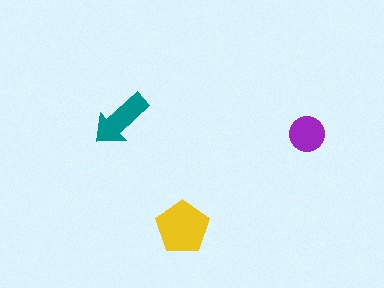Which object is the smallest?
The purple circle.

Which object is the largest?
The yellow pentagon.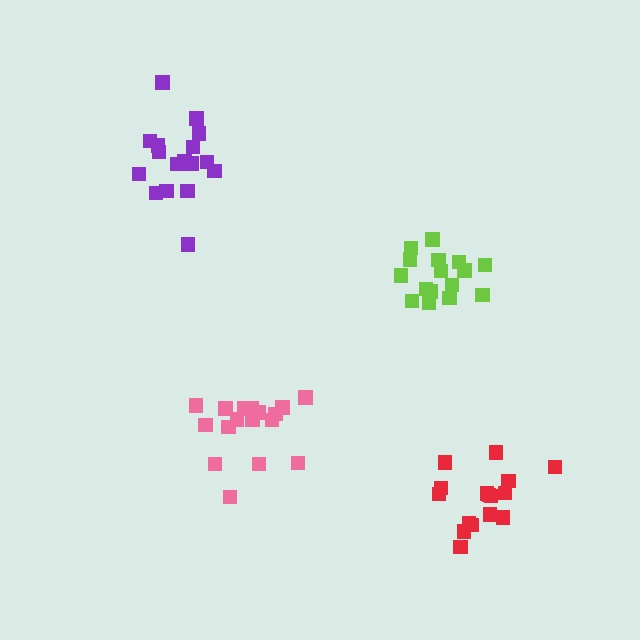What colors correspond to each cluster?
The clusters are colored: pink, purple, lime, red.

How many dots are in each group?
Group 1: 17 dots, Group 2: 17 dots, Group 3: 16 dots, Group 4: 16 dots (66 total).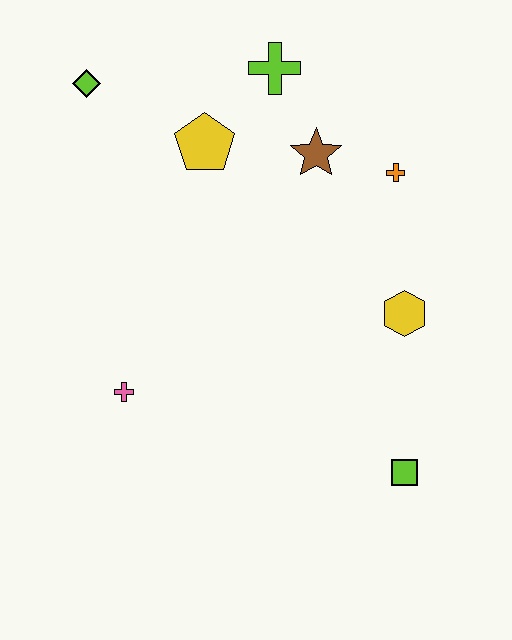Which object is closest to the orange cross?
The brown star is closest to the orange cross.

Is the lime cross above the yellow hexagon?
Yes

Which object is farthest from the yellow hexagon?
The lime diamond is farthest from the yellow hexagon.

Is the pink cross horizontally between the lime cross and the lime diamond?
Yes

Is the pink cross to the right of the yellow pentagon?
No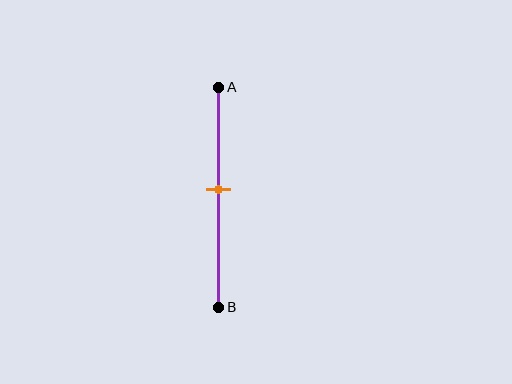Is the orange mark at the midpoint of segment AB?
No, the mark is at about 45% from A, not at the 50% midpoint.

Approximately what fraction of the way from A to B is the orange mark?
The orange mark is approximately 45% of the way from A to B.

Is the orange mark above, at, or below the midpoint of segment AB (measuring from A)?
The orange mark is above the midpoint of segment AB.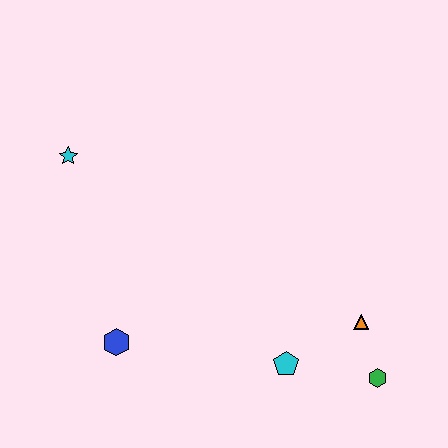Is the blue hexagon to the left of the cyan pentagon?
Yes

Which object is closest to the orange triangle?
The green hexagon is closest to the orange triangle.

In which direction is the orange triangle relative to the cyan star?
The orange triangle is to the right of the cyan star.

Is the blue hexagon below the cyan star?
Yes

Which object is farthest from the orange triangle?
The cyan star is farthest from the orange triangle.